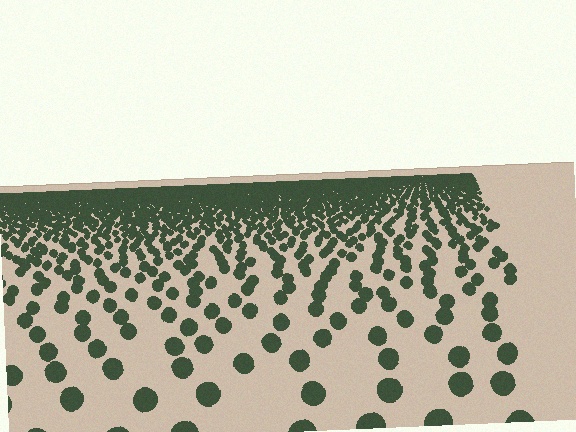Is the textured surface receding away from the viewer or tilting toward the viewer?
The surface is receding away from the viewer. Texture elements get smaller and denser toward the top.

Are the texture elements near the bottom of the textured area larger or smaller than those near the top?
Larger. Near the bottom, elements are closer to the viewer and appear at a bigger on-screen size.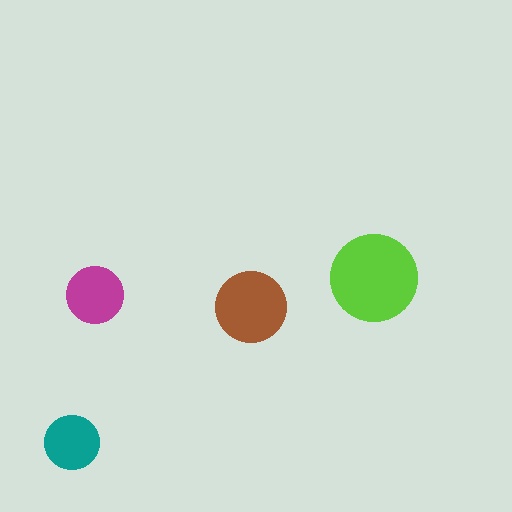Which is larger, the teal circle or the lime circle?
The lime one.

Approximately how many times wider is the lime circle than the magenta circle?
About 1.5 times wider.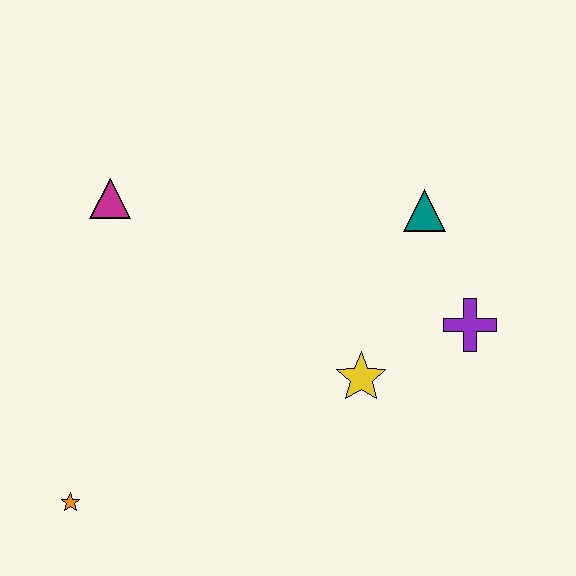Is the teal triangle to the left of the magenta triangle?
No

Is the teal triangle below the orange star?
No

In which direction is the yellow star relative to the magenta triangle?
The yellow star is to the right of the magenta triangle.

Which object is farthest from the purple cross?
The orange star is farthest from the purple cross.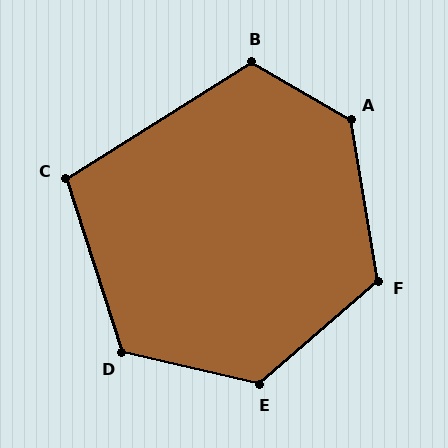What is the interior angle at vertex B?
Approximately 118 degrees (obtuse).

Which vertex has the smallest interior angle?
C, at approximately 105 degrees.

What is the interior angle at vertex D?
Approximately 121 degrees (obtuse).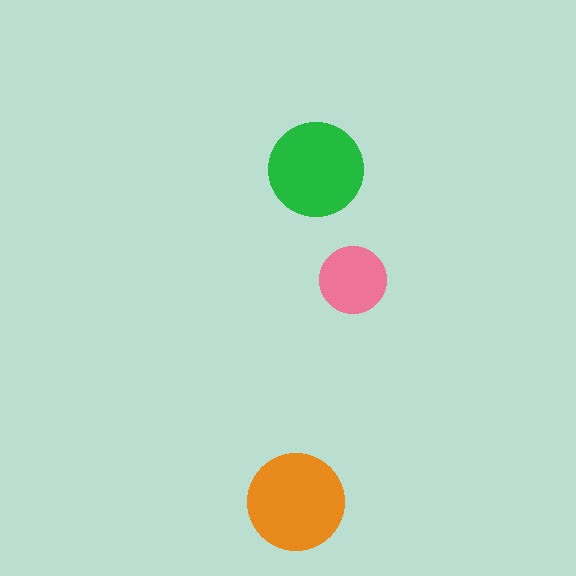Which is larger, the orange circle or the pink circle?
The orange one.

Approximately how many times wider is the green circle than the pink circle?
About 1.5 times wider.